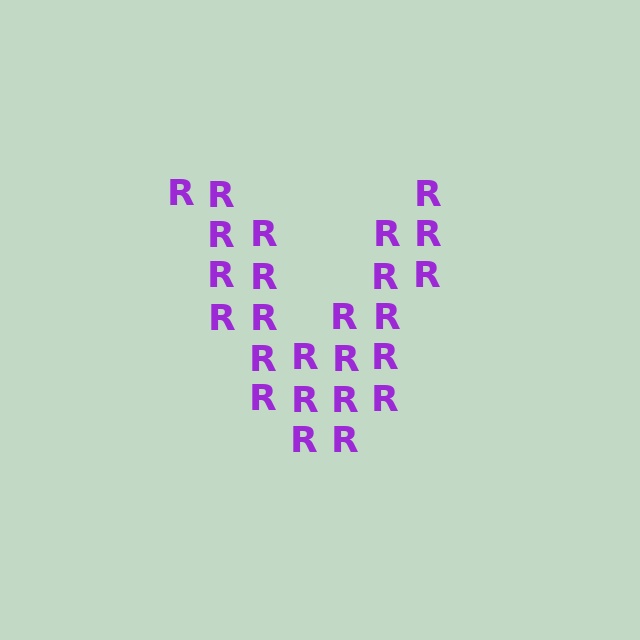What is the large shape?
The large shape is the letter V.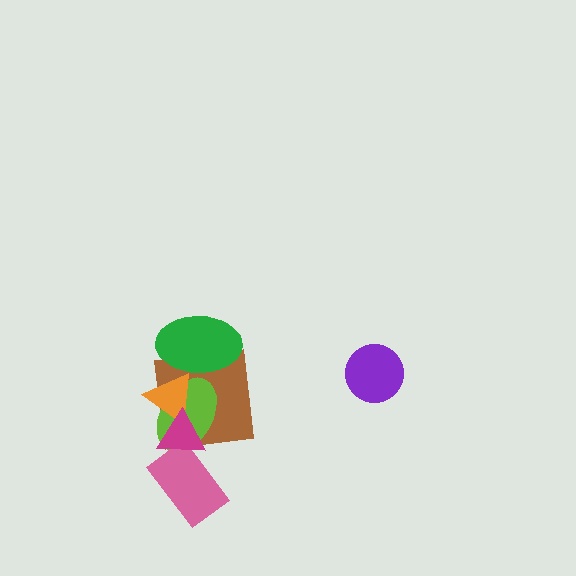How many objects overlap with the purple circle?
0 objects overlap with the purple circle.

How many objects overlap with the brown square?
4 objects overlap with the brown square.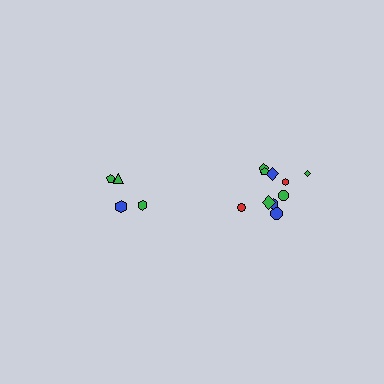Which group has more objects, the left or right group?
The right group.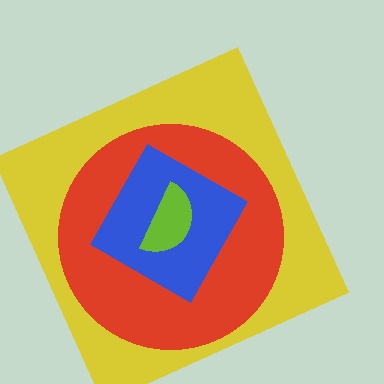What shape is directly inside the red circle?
The blue diamond.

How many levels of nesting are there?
4.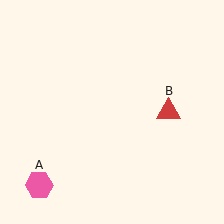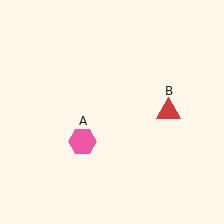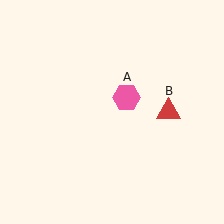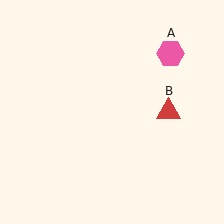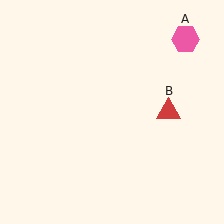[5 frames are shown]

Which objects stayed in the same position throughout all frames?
Red triangle (object B) remained stationary.